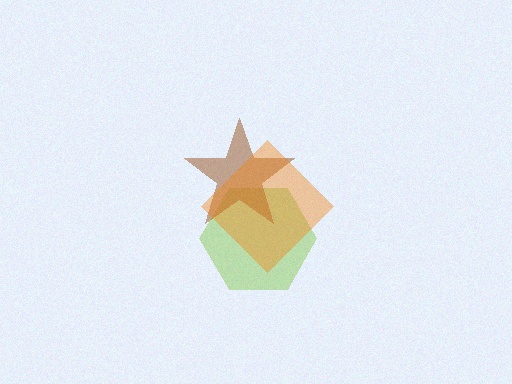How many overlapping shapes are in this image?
There are 3 overlapping shapes in the image.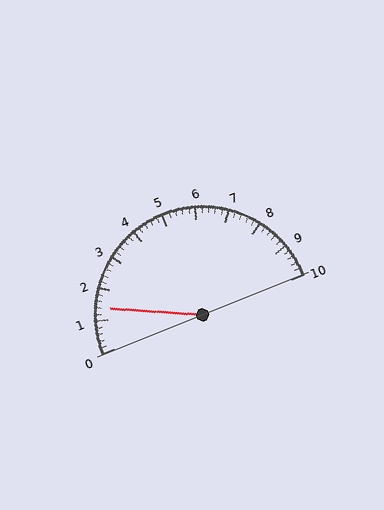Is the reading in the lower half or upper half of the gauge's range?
The reading is in the lower half of the range (0 to 10).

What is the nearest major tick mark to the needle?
The nearest major tick mark is 1.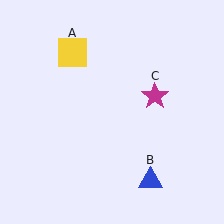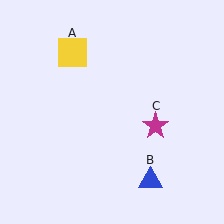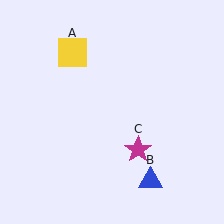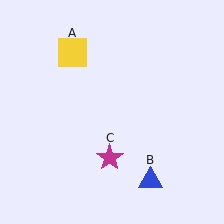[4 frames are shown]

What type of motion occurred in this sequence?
The magenta star (object C) rotated clockwise around the center of the scene.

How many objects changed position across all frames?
1 object changed position: magenta star (object C).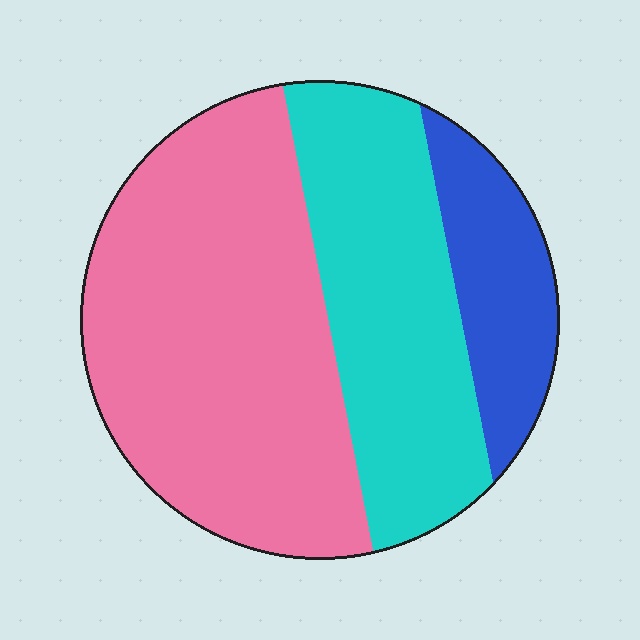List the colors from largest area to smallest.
From largest to smallest: pink, cyan, blue.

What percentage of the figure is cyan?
Cyan covers roughly 35% of the figure.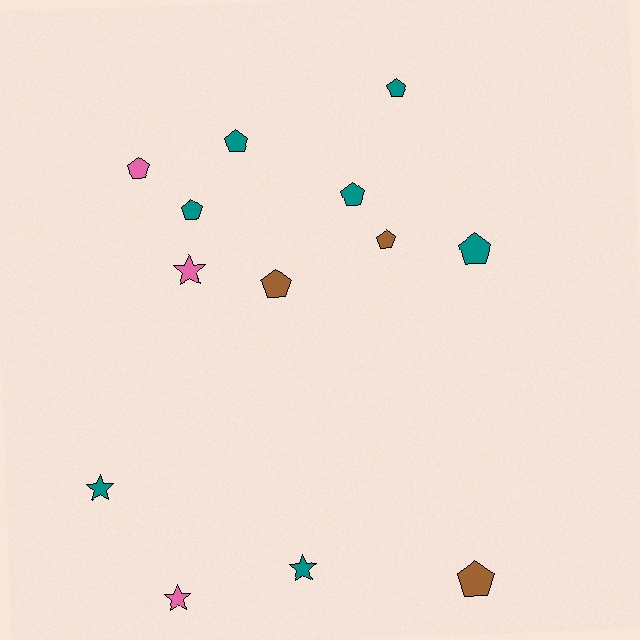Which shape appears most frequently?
Pentagon, with 9 objects.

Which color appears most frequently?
Teal, with 7 objects.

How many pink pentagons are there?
There is 1 pink pentagon.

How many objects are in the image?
There are 13 objects.